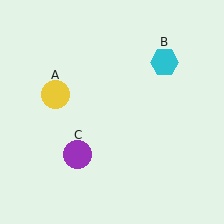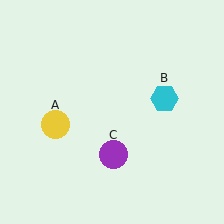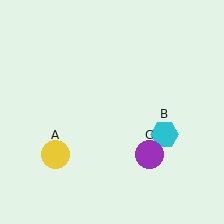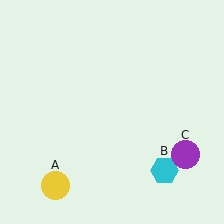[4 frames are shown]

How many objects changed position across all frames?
3 objects changed position: yellow circle (object A), cyan hexagon (object B), purple circle (object C).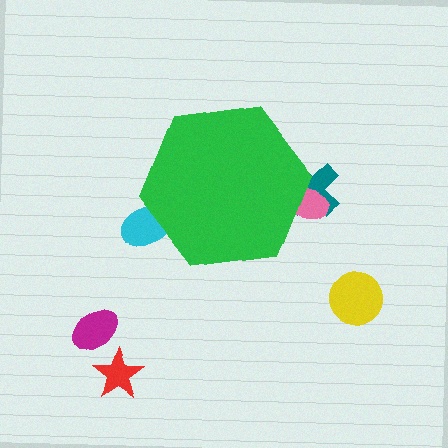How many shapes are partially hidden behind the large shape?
3 shapes are partially hidden.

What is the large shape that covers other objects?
A green hexagon.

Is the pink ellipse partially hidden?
Yes, the pink ellipse is partially hidden behind the green hexagon.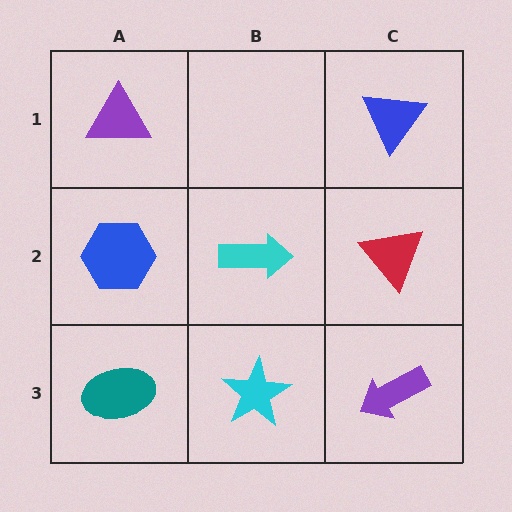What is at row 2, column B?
A cyan arrow.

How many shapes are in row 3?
3 shapes.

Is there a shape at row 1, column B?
No, that cell is empty.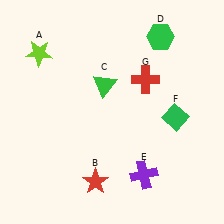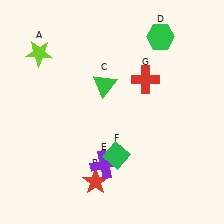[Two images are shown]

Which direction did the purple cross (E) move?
The purple cross (E) moved left.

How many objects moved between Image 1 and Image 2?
2 objects moved between the two images.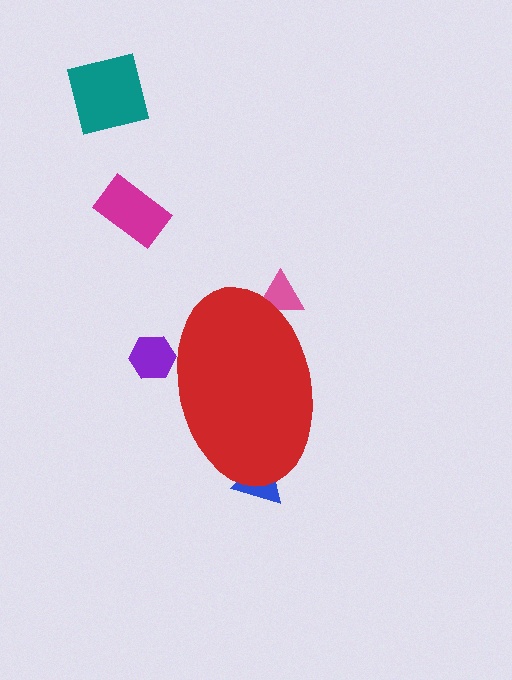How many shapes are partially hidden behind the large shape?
3 shapes are partially hidden.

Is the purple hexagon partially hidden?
Yes, the purple hexagon is partially hidden behind the red ellipse.